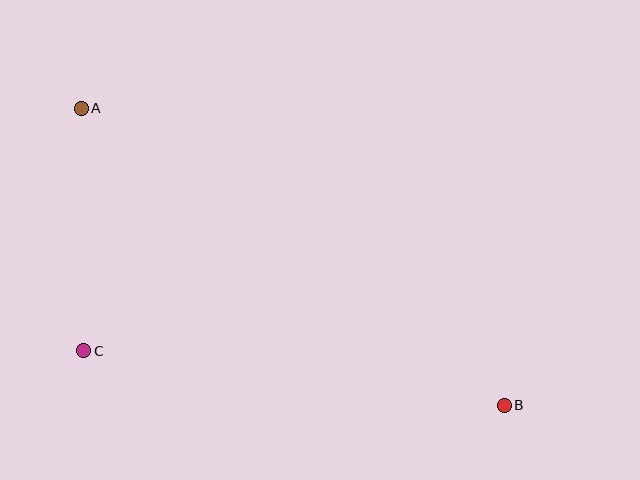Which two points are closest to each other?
Points A and C are closest to each other.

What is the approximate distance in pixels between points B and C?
The distance between B and C is approximately 424 pixels.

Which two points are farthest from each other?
Points A and B are farthest from each other.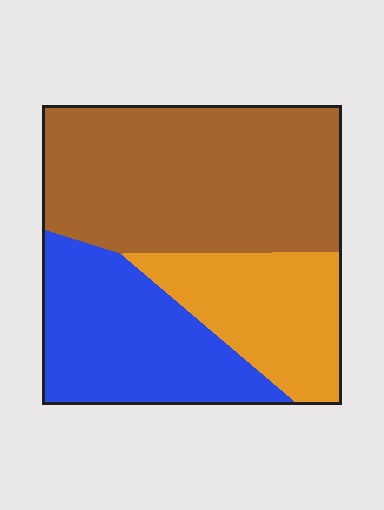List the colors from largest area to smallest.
From largest to smallest: brown, blue, orange.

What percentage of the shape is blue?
Blue covers about 30% of the shape.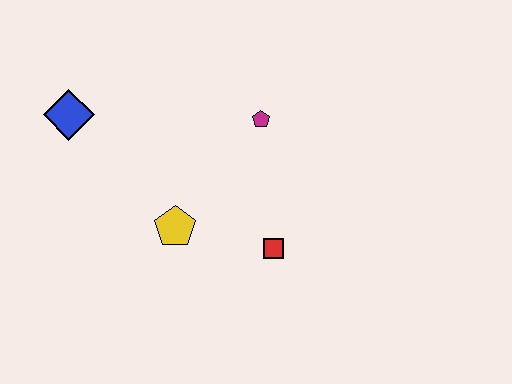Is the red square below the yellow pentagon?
Yes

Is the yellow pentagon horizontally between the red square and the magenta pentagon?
No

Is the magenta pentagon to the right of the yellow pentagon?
Yes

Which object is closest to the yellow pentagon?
The red square is closest to the yellow pentagon.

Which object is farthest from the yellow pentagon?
The blue diamond is farthest from the yellow pentagon.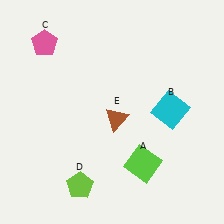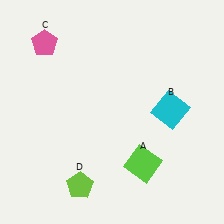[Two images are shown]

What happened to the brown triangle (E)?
The brown triangle (E) was removed in Image 2. It was in the bottom-right area of Image 1.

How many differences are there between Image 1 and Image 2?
There is 1 difference between the two images.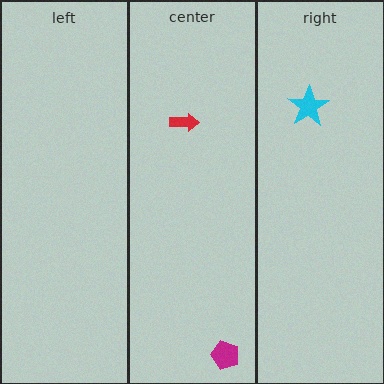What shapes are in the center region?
The red arrow, the magenta pentagon.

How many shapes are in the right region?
1.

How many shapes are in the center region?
2.